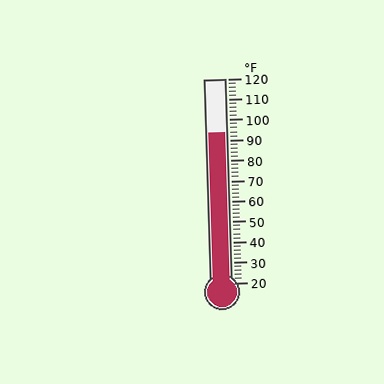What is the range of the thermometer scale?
The thermometer scale ranges from 20°F to 120°F.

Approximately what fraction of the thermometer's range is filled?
The thermometer is filled to approximately 75% of its range.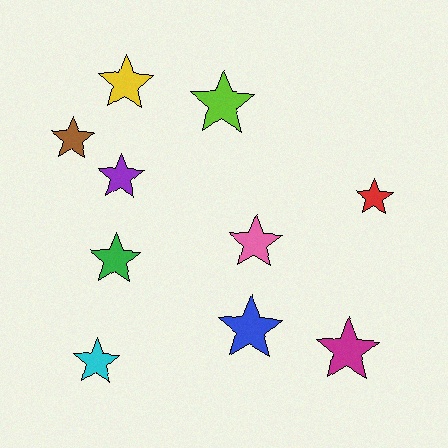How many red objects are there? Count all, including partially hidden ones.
There is 1 red object.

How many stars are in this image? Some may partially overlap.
There are 10 stars.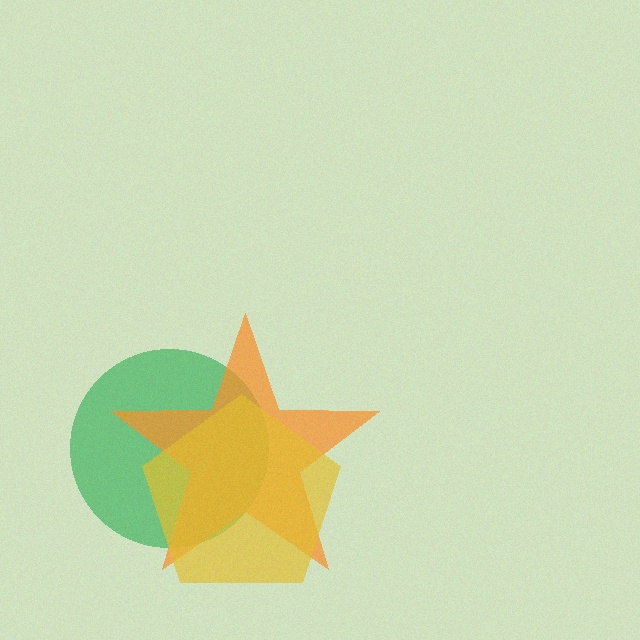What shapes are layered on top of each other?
The layered shapes are: a green circle, an orange star, a yellow pentagon.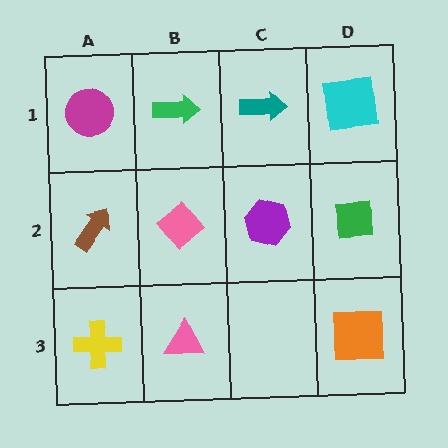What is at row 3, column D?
An orange square.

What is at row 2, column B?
A pink diamond.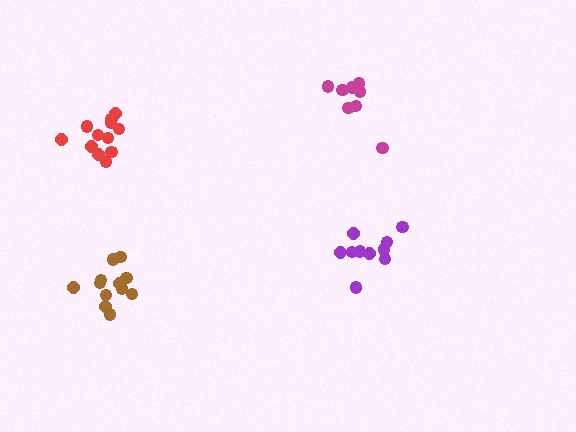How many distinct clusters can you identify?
There are 4 distinct clusters.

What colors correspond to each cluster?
The clusters are colored: magenta, brown, red, purple.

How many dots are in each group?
Group 1: 8 dots, Group 2: 12 dots, Group 3: 12 dots, Group 4: 10 dots (42 total).